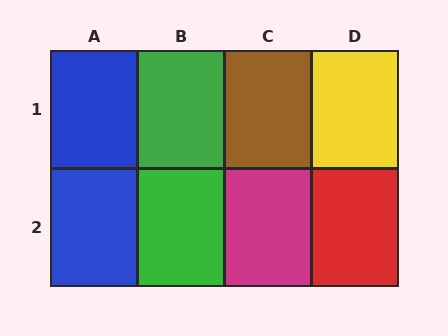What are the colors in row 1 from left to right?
Blue, green, brown, yellow.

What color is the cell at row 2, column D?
Red.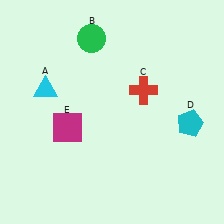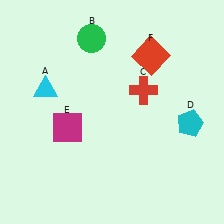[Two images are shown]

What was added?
A red square (F) was added in Image 2.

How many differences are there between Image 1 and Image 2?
There is 1 difference between the two images.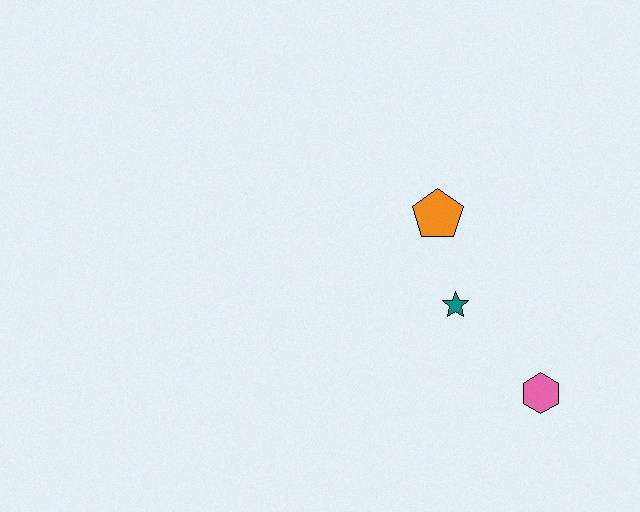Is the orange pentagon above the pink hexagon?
Yes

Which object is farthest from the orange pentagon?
The pink hexagon is farthest from the orange pentagon.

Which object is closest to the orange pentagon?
The teal star is closest to the orange pentagon.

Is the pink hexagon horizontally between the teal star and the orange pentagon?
No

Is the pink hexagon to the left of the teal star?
No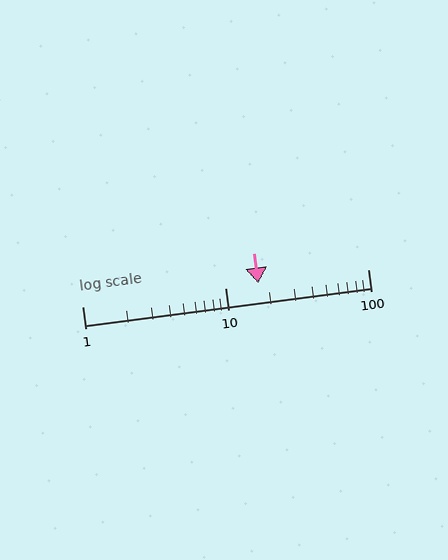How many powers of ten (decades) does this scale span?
The scale spans 2 decades, from 1 to 100.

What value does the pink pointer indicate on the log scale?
The pointer indicates approximately 17.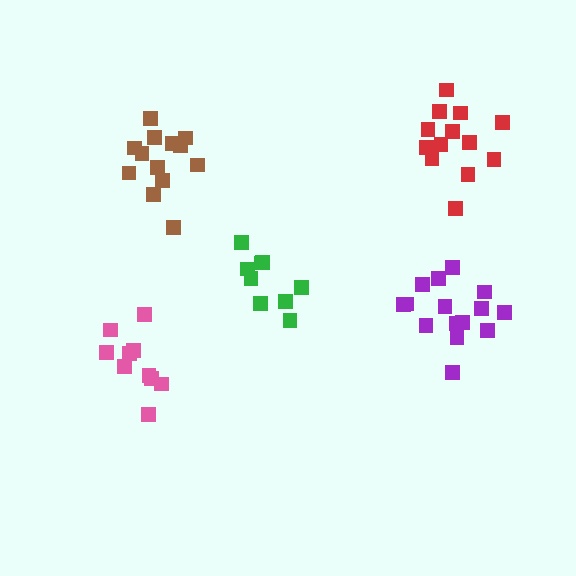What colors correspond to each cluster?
The clusters are colored: purple, brown, pink, green, red.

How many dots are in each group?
Group 1: 15 dots, Group 2: 13 dots, Group 3: 10 dots, Group 4: 9 dots, Group 5: 13 dots (60 total).